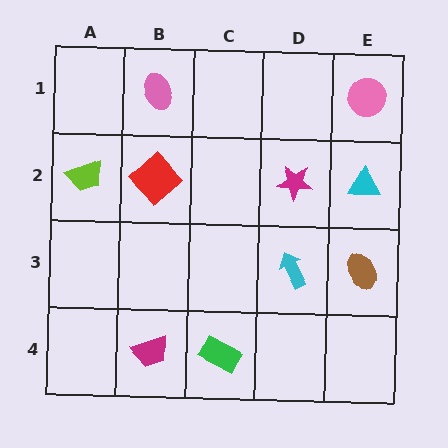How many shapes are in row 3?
2 shapes.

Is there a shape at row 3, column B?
No, that cell is empty.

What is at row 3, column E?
A brown ellipse.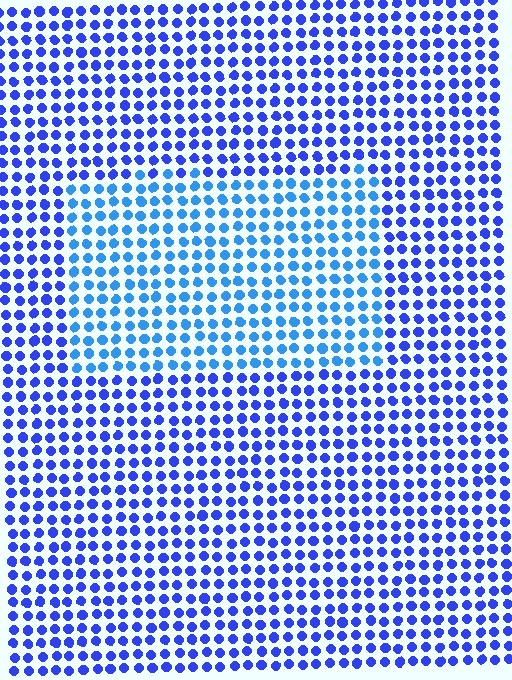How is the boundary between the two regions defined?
The boundary is defined purely by a slight shift in hue (about 28 degrees). Spacing, size, and orientation are identical on both sides.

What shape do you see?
I see a rectangle.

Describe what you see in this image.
The image is filled with small blue elements in a uniform arrangement. A rectangle-shaped region is visible where the elements are tinted to a slightly different hue, forming a subtle color boundary.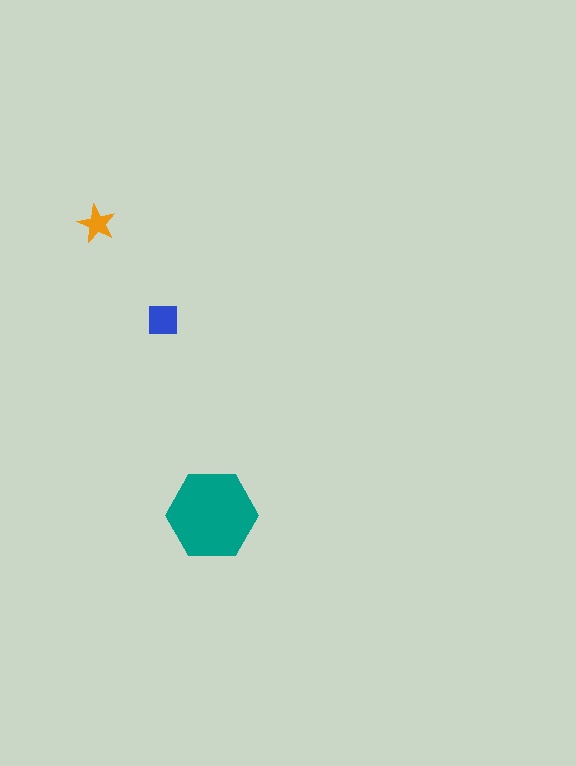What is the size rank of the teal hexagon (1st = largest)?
1st.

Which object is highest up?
The orange star is topmost.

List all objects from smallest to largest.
The orange star, the blue square, the teal hexagon.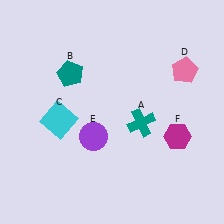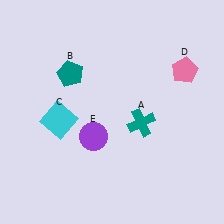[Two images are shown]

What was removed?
The magenta hexagon (F) was removed in Image 2.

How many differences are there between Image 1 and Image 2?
There is 1 difference between the two images.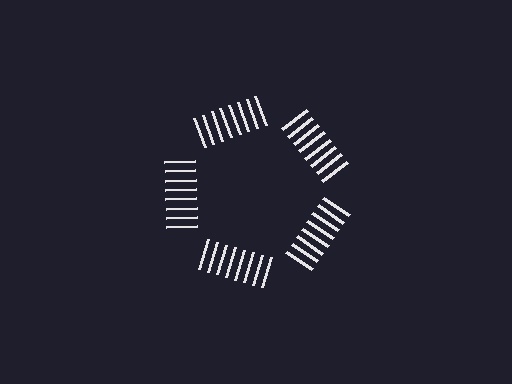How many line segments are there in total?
40 — 8 along each of the 5 edges.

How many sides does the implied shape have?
5 sides — the line-ends trace a pentagon.